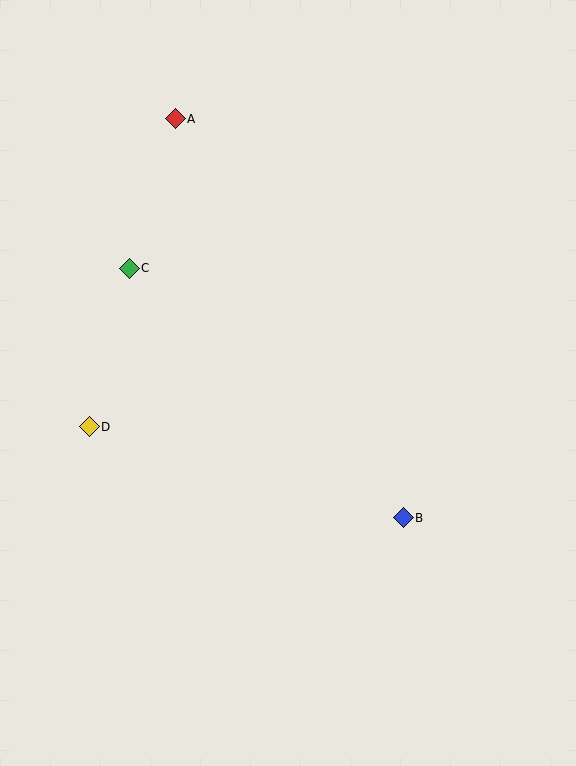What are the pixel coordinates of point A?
Point A is at (175, 119).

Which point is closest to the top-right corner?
Point A is closest to the top-right corner.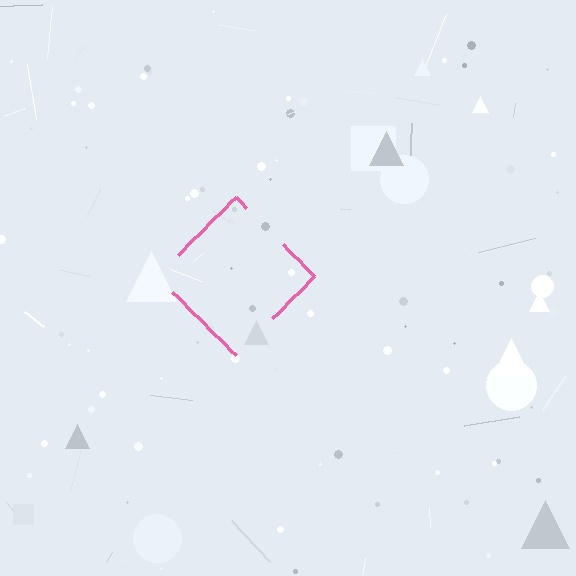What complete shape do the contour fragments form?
The contour fragments form a diamond.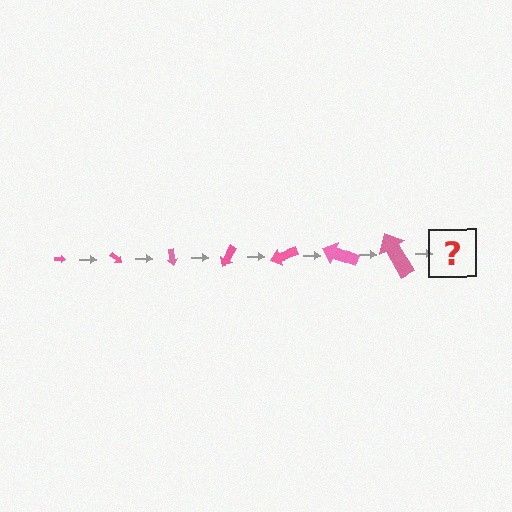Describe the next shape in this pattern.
It should be an arrow, larger than the previous one and rotated 280 degrees from the start.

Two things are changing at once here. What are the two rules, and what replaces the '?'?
The two rules are that the arrow grows larger each step and it rotates 40 degrees each step. The '?' should be an arrow, larger than the previous one and rotated 280 degrees from the start.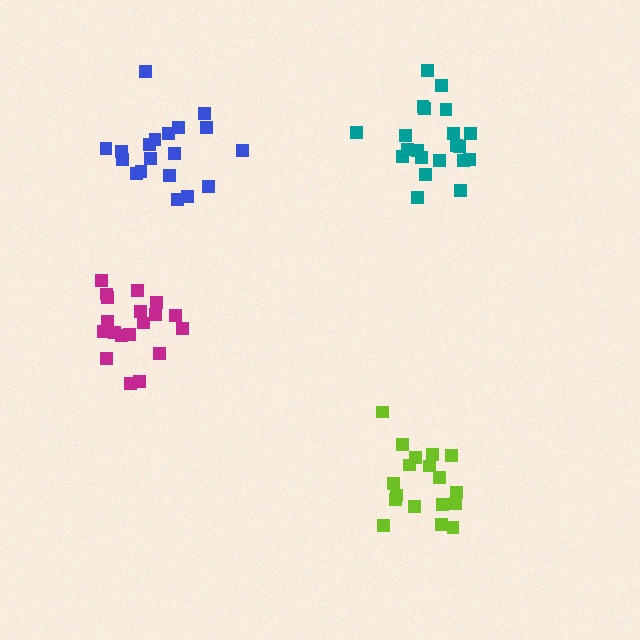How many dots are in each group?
Group 1: 18 dots, Group 2: 19 dots, Group 3: 21 dots, Group 4: 19 dots (77 total).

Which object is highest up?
The teal cluster is topmost.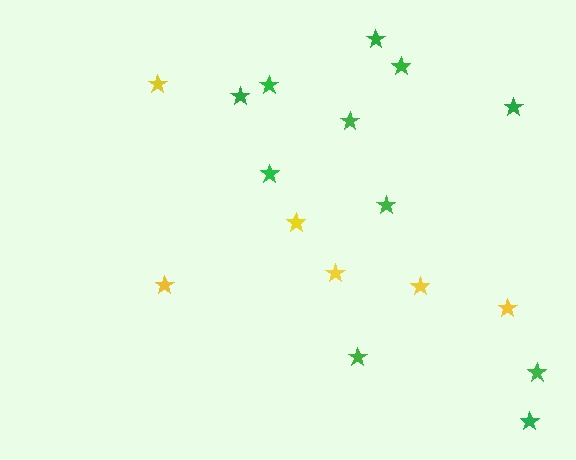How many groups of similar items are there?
There are 2 groups: one group of green stars (11) and one group of yellow stars (6).